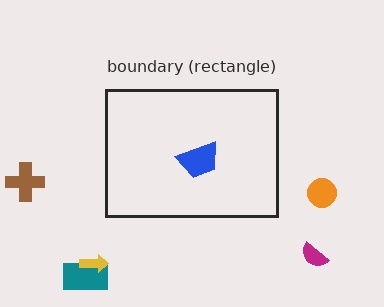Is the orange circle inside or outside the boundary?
Outside.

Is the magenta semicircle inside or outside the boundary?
Outside.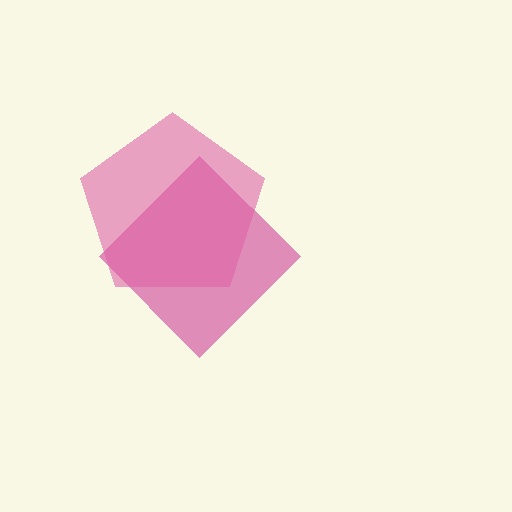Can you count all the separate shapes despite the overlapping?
Yes, there are 2 separate shapes.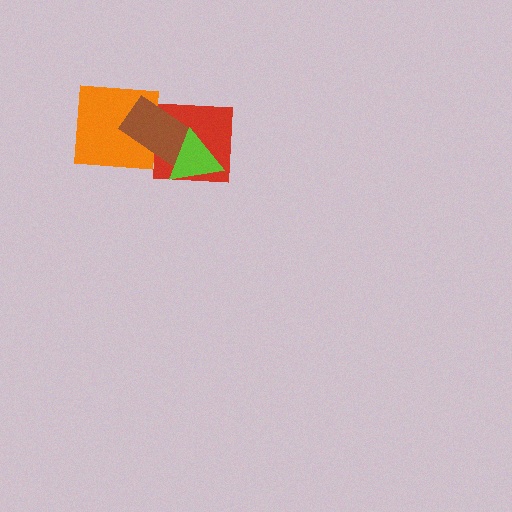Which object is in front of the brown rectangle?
The lime triangle is in front of the brown rectangle.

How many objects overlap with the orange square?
1 object overlaps with the orange square.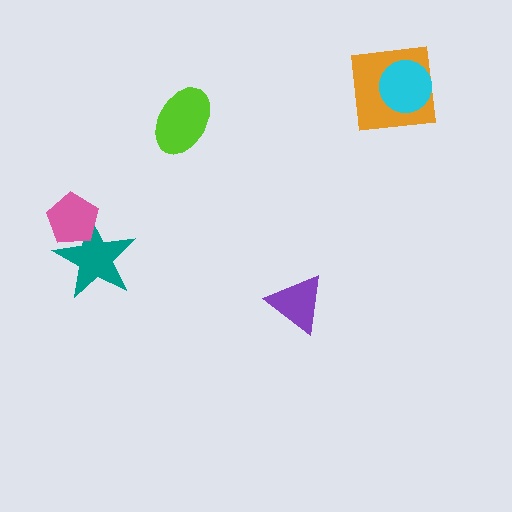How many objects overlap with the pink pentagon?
1 object overlaps with the pink pentagon.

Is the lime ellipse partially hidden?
No, no other shape covers it.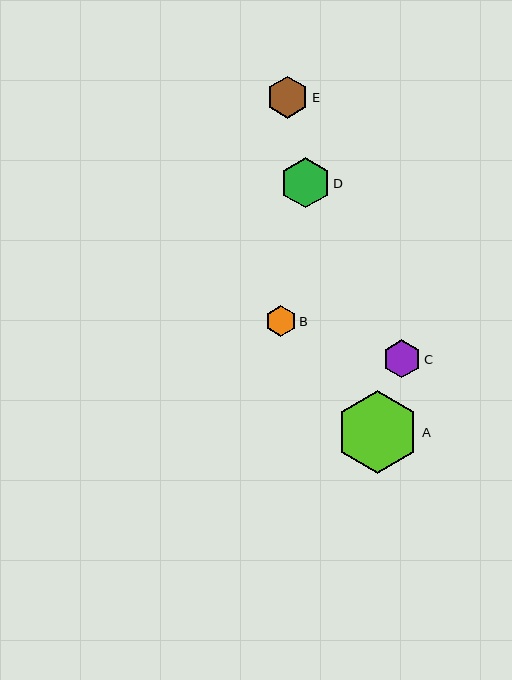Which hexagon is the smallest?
Hexagon B is the smallest with a size of approximately 31 pixels.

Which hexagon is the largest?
Hexagon A is the largest with a size of approximately 83 pixels.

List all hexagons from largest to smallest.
From largest to smallest: A, D, E, C, B.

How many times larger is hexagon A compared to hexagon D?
Hexagon A is approximately 1.7 times the size of hexagon D.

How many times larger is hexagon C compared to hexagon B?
Hexagon C is approximately 1.2 times the size of hexagon B.